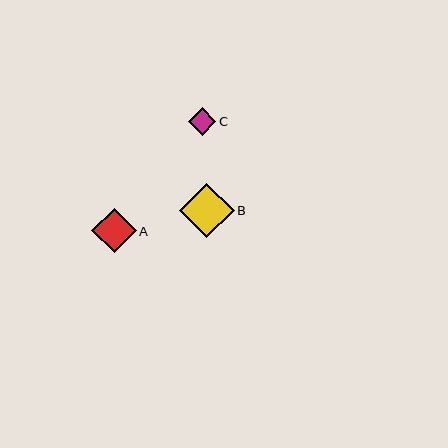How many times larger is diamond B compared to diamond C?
Diamond B is approximately 1.9 times the size of diamond C.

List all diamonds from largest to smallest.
From largest to smallest: B, A, C.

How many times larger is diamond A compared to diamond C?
Diamond A is approximately 1.6 times the size of diamond C.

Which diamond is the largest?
Diamond B is the largest with a size of approximately 54 pixels.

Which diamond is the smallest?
Diamond C is the smallest with a size of approximately 28 pixels.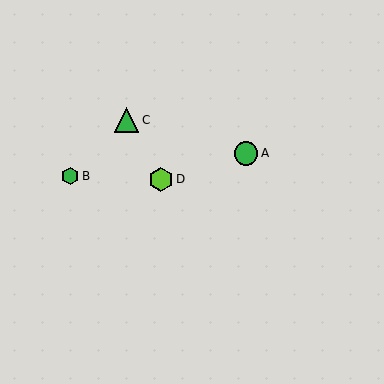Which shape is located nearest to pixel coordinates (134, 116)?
The green triangle (labeled C) at (127, 120) is nearest to that location.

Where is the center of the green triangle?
The center of the green triangle is at (127, 120).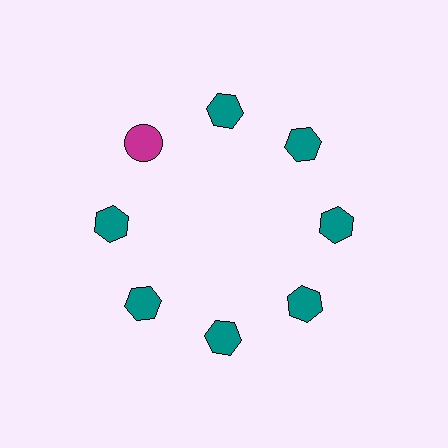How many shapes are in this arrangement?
There are 8 shapes arranged in a ring pattern.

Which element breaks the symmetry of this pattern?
The magenta circle at roughly the 10 o'clock position breaks the symmetry. All other shapes are teal hexagons.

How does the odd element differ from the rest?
It differs in both color (magenta instead of teal) and shape (circle instead of hexagon).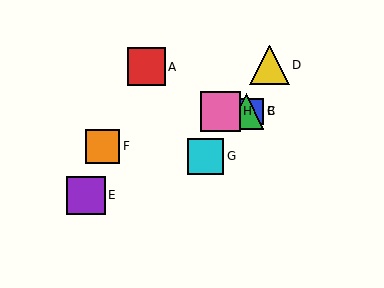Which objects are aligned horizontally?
Objects B, C, H are aligned horizontally.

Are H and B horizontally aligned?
Yes, both are at y≈111.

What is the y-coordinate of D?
Object D is at y≈65.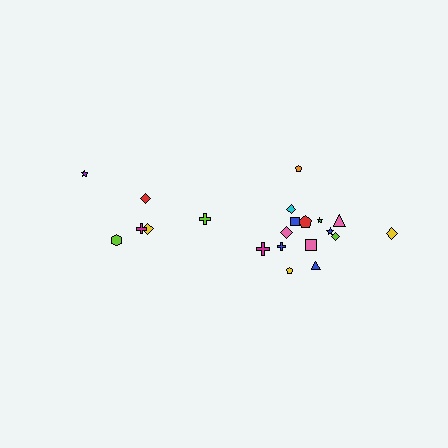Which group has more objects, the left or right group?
The right group.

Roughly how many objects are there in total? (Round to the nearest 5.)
Roughly 20 objects in total.